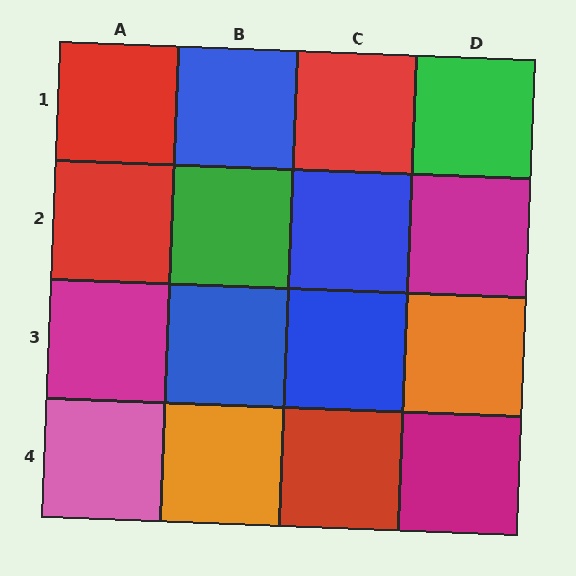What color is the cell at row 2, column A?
Red.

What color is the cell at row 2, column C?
Blue.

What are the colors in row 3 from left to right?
Magenta, blue, blue, orange.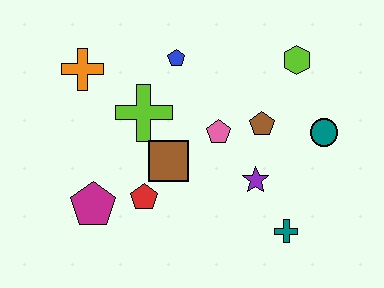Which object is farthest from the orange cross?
The teal cross is farthest from the orange cross.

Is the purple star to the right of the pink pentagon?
Yes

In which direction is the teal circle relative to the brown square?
The teal circle is to the right of the brown square.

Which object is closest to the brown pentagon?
The pink pentagon is closest to the brown pentagon.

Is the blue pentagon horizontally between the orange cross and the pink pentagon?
Yes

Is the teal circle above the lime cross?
No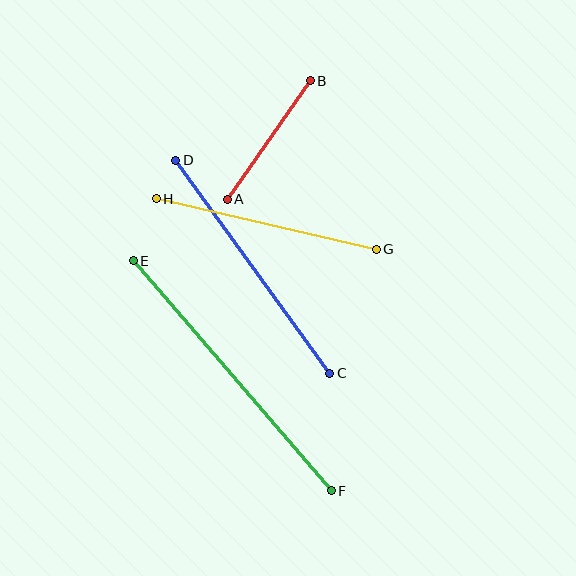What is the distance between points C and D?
The distance is approximately 263 pixels.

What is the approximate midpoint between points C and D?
The midpoint is at approximately (253, 267) pixels.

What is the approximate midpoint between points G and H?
The midpoint is at approximately (266, 224) pixels.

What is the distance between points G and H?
The distance is approximately 225 pixels.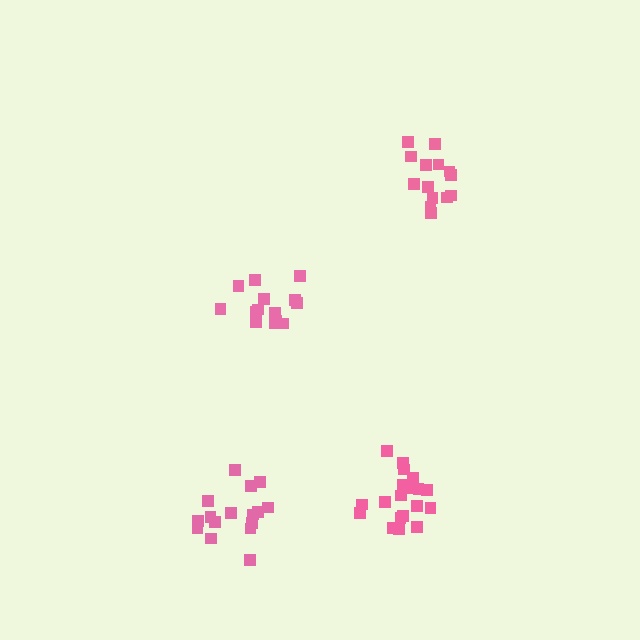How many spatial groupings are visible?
There are 4 spatial groupings.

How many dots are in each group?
Group 1: 14 dots, Group 2: 14 dots, Group 3: 19 dots, Group 4: 16 dots (63 total).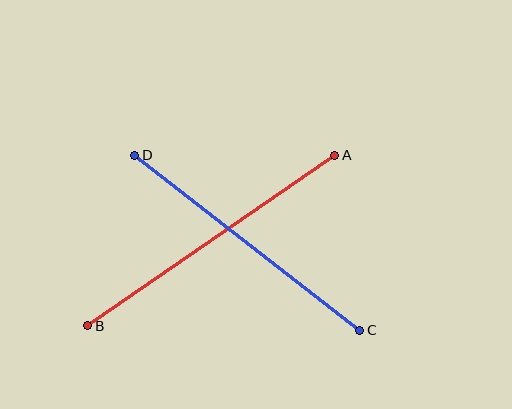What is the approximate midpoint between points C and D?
The midpoint is at approximately (247, 243) pixels.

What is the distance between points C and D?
The distance is approximately 285 pixels.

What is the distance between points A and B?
The distance is approximately 300 pixels.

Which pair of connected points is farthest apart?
Points A and B are farthest apart.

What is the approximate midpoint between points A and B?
The midpoint is at approximately (211, 241) pixels.